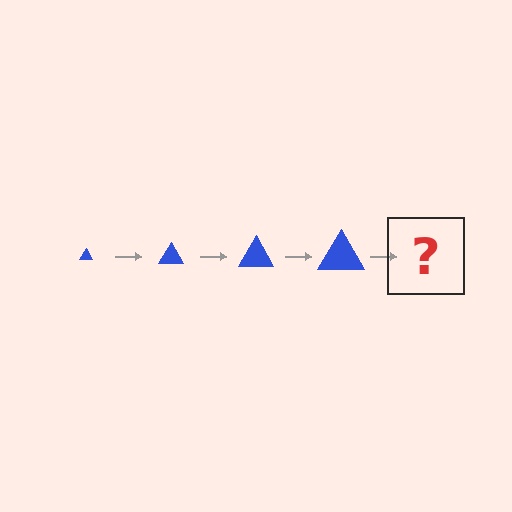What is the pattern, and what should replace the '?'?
The pattern is that the triangle gets progressively larger each step. The '?' should be a blue triangle, larger than the previous one.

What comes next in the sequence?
The next element should be a blue triangle, larger than the previous one.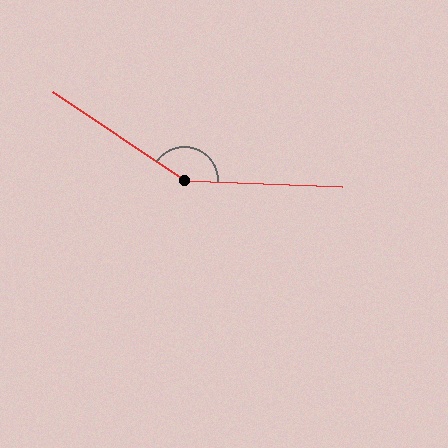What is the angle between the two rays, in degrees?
Approximately 148 degrees.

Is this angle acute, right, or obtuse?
It is obtuse.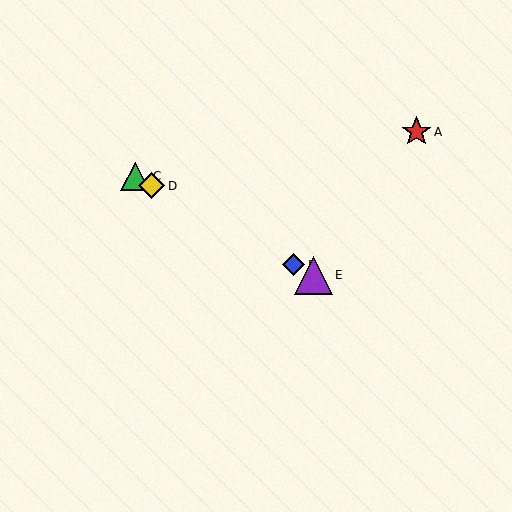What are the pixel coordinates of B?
Object B is at (294, 265).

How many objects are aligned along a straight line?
4 objects (B, C, D, E) are aligned along a straight line.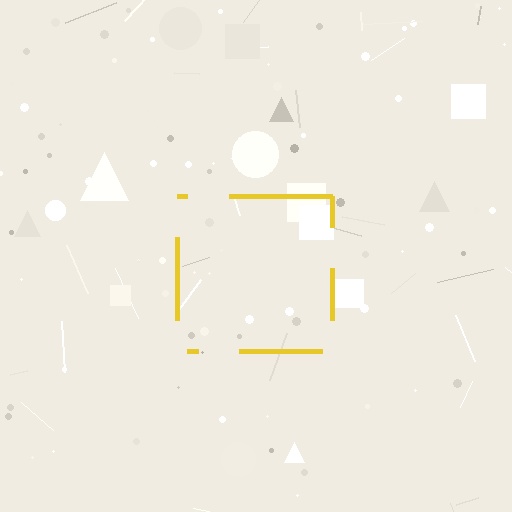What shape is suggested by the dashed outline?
The dashed outline suggests a square.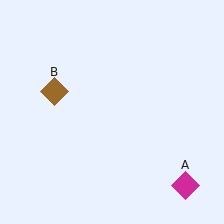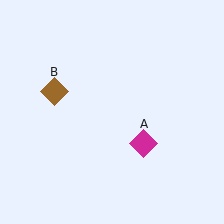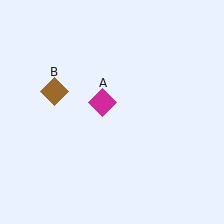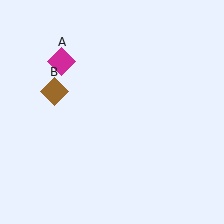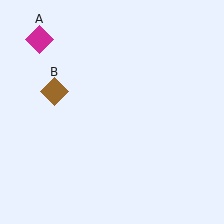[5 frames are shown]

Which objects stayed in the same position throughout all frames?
Brown diamond (object B) remained stationary.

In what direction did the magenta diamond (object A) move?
The magenta diamond (object A) moved up and to the left.